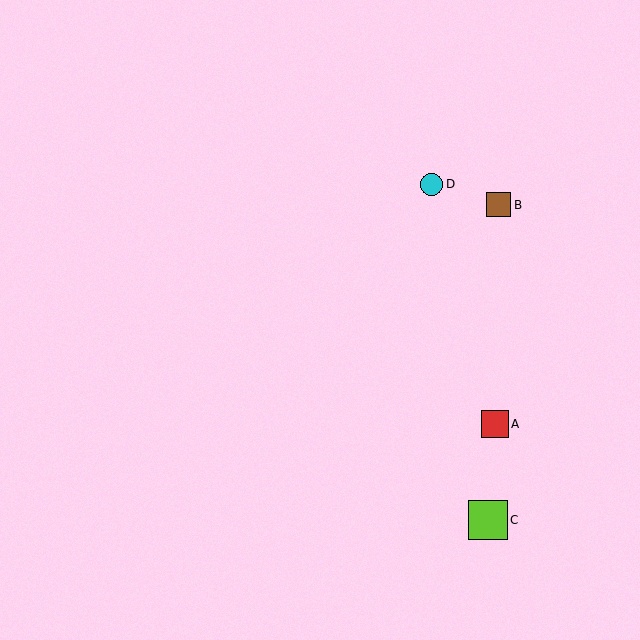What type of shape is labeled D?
Shape D is a cyan circle.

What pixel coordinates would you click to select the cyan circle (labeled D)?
Click at (432, 184) to select the cyan circle D.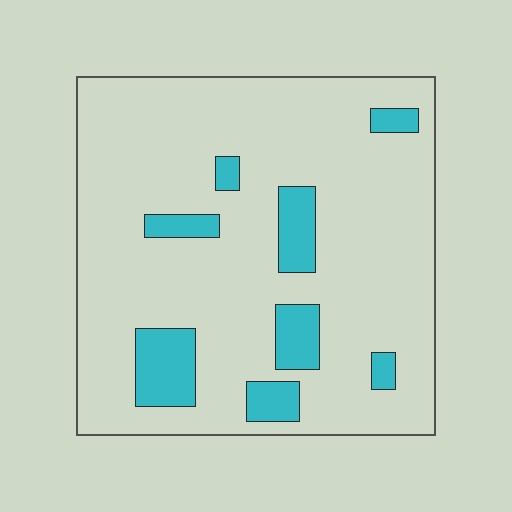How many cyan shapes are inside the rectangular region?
8.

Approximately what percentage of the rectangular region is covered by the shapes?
Approximately 15%.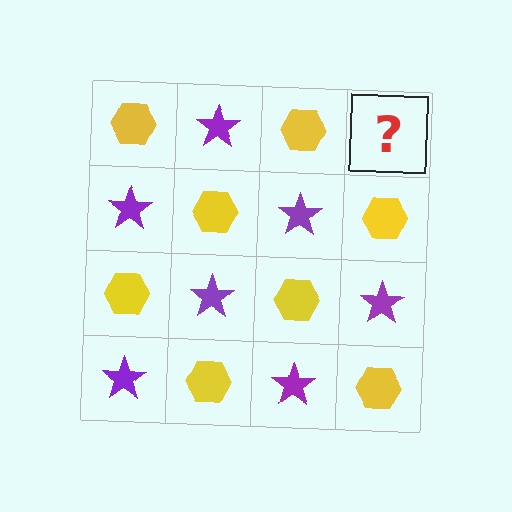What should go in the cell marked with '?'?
The missing cell should contain a purple star.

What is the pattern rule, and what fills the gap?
The rule is that it alternates yellow hexagon and purple star in a checkerboard pattern. The gap should be filled with a purple star.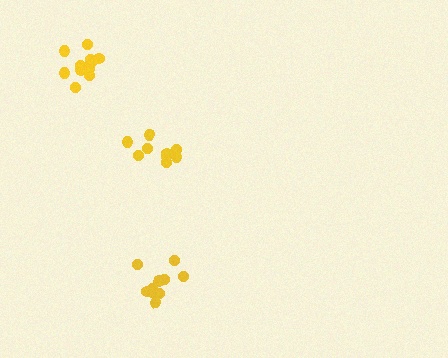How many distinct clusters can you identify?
There are 3 distinct clusters.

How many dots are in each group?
Group 1: 10 dots, Group 2: 12 dots, Group 3: 9 dots (31 total).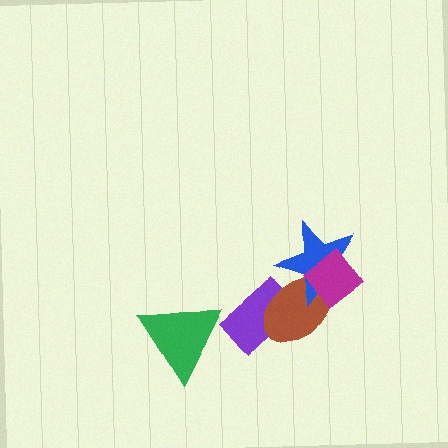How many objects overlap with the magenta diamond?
2 objects overlap with the magenta diamond.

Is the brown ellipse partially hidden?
Yes, it is partially covered by another shape.